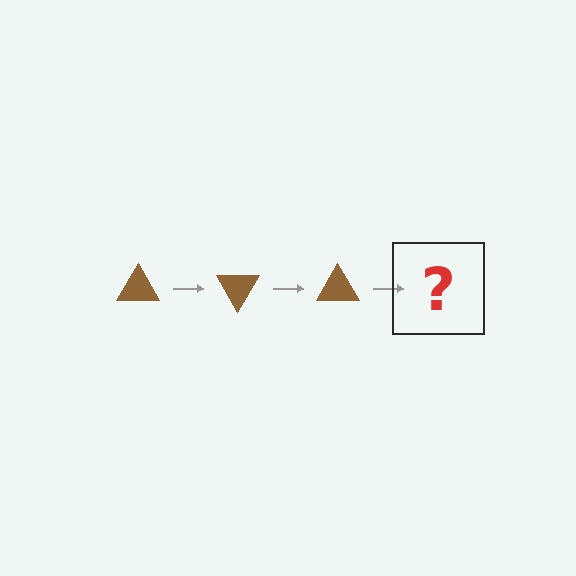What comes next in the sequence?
The next element should be a brown triangle rotated 180 degrees.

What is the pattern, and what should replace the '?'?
The pattern is that the triangle rotates 60 degrees each step. The '?' should be a brown triangle rotated 180 degrees.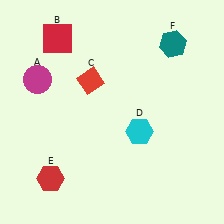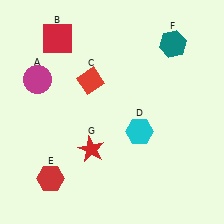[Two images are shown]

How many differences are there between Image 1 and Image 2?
There is 1 difference between the two images.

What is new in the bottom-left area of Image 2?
A red star (G) was added in the bottom-left area of Image 2.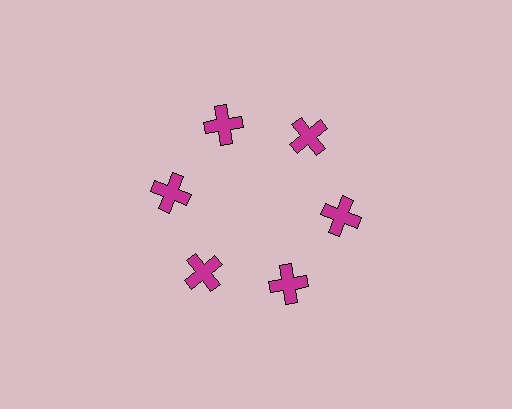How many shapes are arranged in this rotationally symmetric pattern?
There are 6 shapes, arranged in 6 groups of 1.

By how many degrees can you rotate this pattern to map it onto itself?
The pattern maps onto itself every 60 degrees of rotation.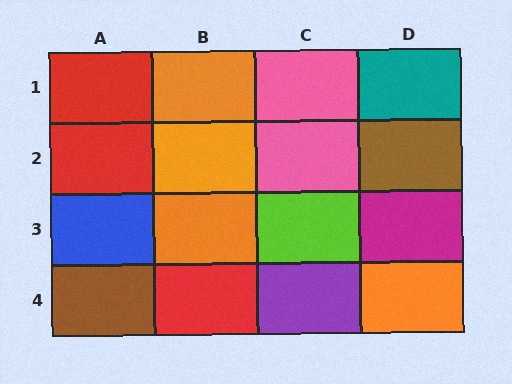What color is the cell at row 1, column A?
Red.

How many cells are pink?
2 cells are pink.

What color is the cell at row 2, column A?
Red.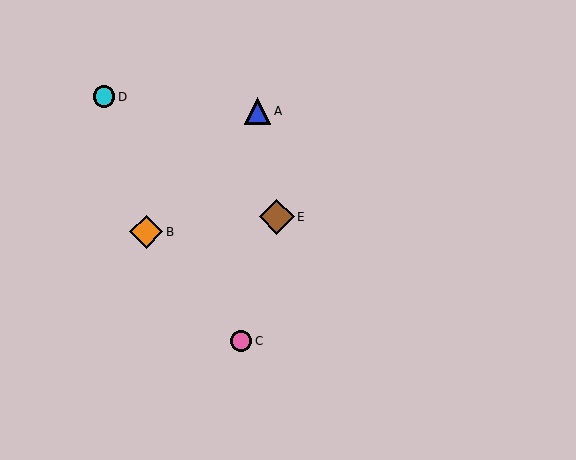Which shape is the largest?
The brown diamond (labeled E) is the largest.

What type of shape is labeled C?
Shape C is a pink circle.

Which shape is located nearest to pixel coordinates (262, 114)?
The blue triangle (labeled A) at (258, 111) is nearest to that location.